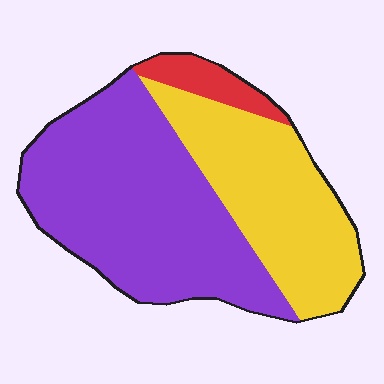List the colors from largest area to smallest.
From largest to smallest: purple, yellow, red.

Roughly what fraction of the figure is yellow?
Yellow covers 36% of the figure.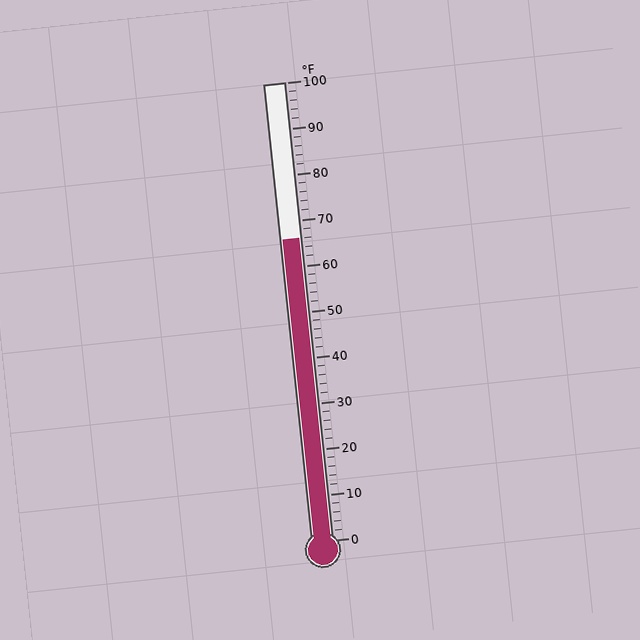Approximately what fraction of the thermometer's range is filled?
The thermometer is filled to approximately 65% of its range.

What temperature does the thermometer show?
The thermometer shows approximately 66°F.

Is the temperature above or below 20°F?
The temperature is above 20°F.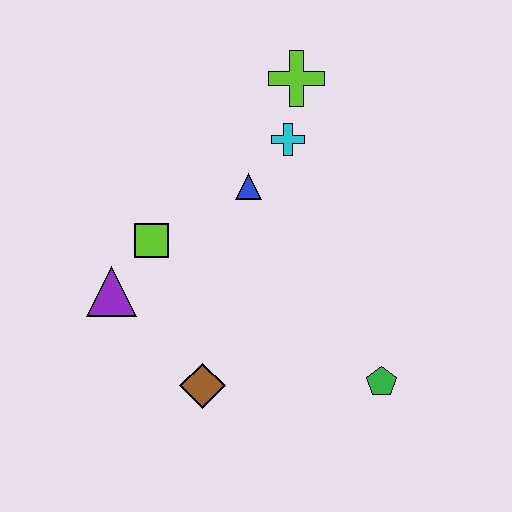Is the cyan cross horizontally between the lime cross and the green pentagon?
No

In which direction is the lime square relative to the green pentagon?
The lime square is to the left of the green pentagon.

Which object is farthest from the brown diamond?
The lime cross is farthest from the brown diamond.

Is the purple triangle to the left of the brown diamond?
Yes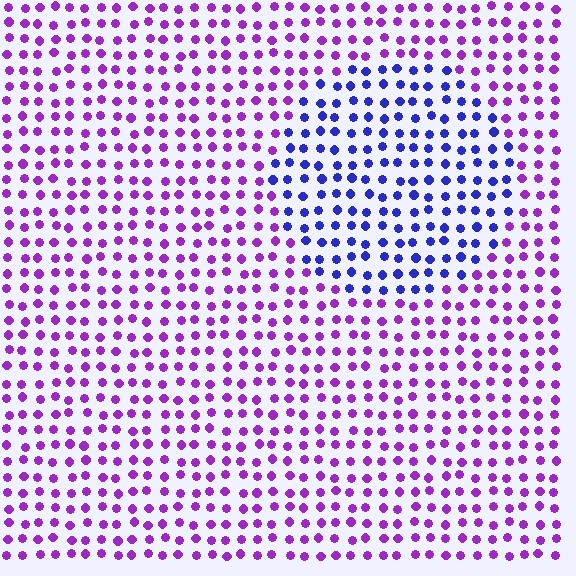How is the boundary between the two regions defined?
The boundary is defined purely by a slight shift in hue (about 47 degrees). Spacing, size, and orientation are identical on both sides.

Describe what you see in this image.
The image is filled with small purple elements in a uniform arrangement. A circle-shaped region is visible where the elements are tinted to a slightly different hue, forming a subtle color boundary.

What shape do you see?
I see a circle.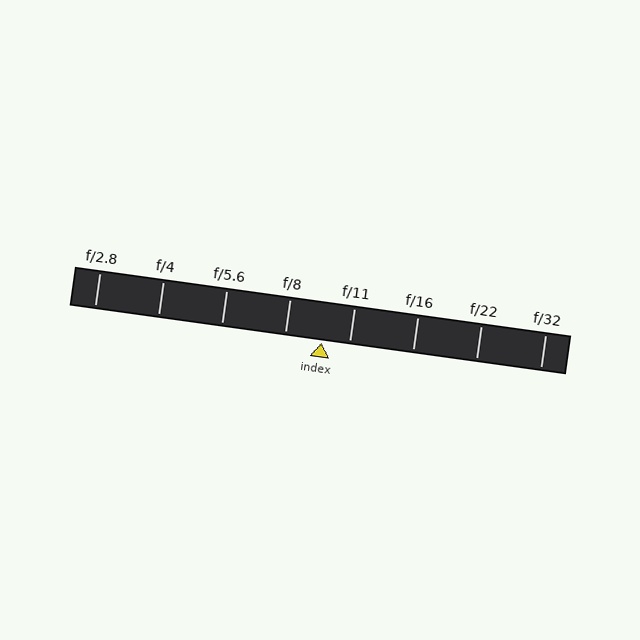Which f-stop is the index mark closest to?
The index mark is closest to f/11.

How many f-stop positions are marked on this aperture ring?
There are 8 f-stop positions marked.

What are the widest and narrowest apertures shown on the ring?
The widest aperture shown is f/2.8 and the narrowest is f/32.